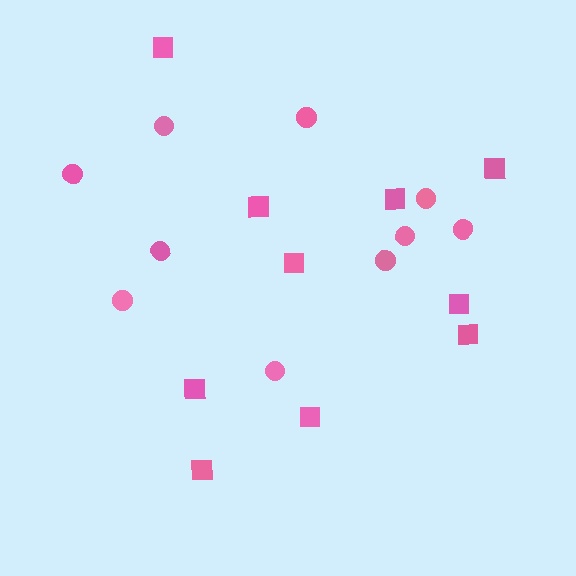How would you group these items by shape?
There are 2 groups: one group of circles (10) and one group of squares (10).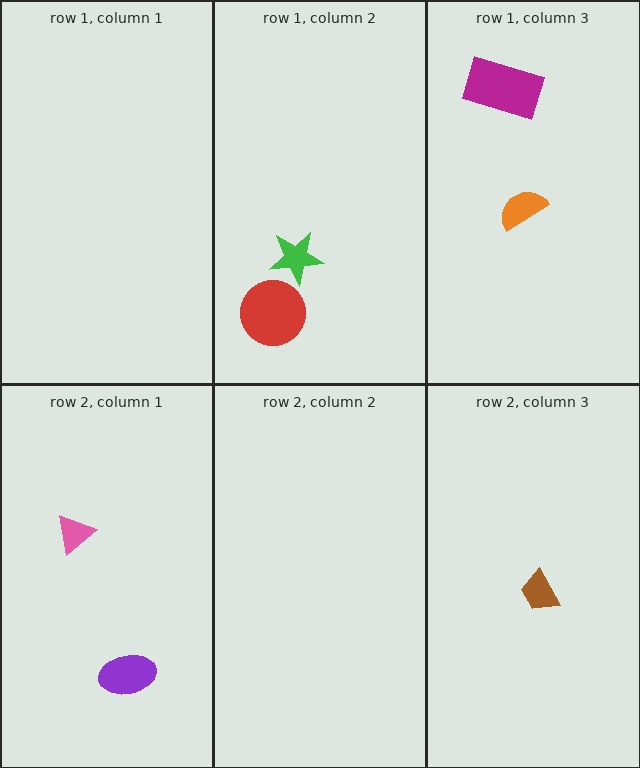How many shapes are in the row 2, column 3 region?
1.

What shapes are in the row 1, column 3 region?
The orange semicircle, the magenta rectangle.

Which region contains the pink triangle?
The row 2, column 1 region.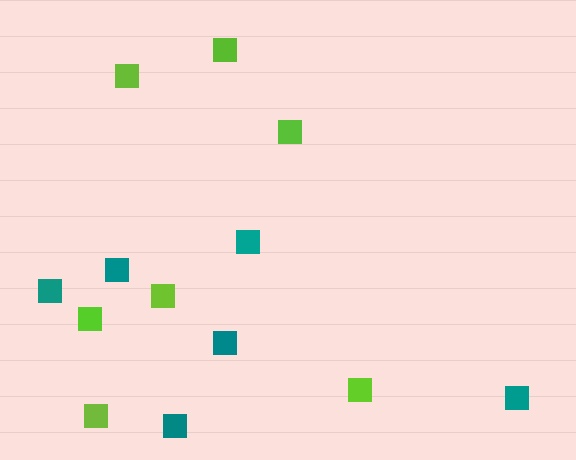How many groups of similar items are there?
There are 2 groups: one group of teal squares (6) and one group of lime squares (7).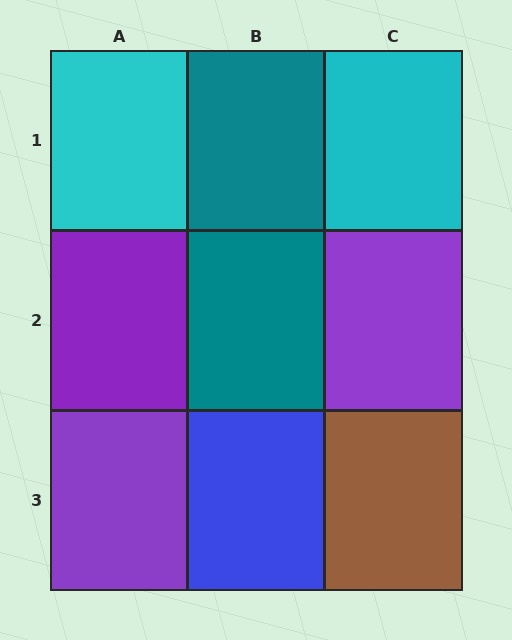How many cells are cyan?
2 cells are cyan.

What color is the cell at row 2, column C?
Purple.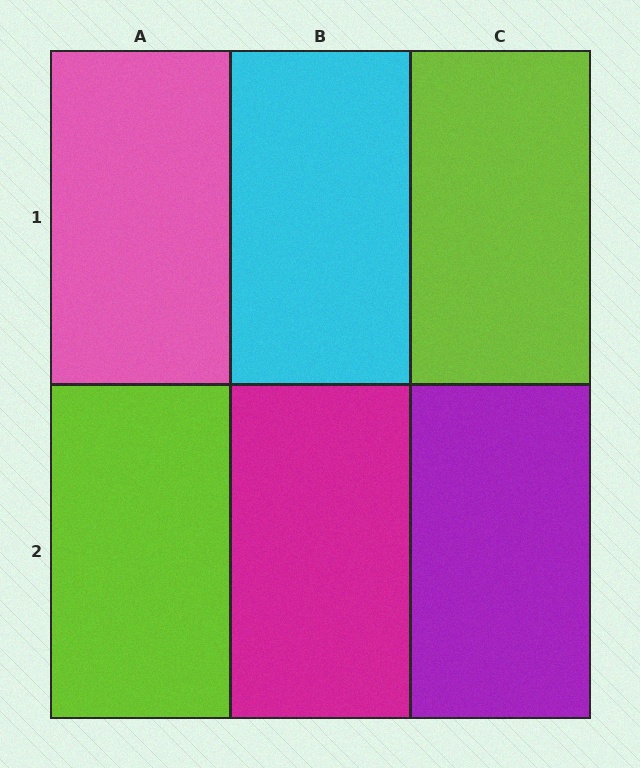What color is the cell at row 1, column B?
Cyan.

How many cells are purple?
1 cell is purple.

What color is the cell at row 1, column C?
Lime.